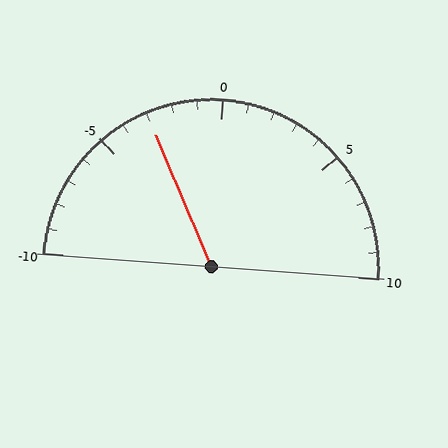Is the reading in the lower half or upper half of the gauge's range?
The reading is in the lower half of the range (-10 to 10).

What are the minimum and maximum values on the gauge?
The gauge ranges from -10 to 10.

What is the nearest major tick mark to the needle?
The nearest major tick mark is -5.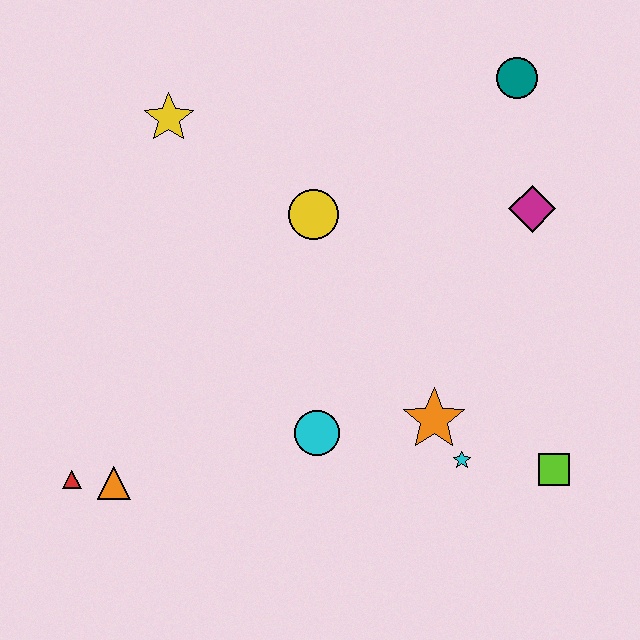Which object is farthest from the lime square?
The yellow star is farthest from the lime square.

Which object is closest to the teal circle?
The magenta diamond is closest to the teal circle.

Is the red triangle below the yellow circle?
Yes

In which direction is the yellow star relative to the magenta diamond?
The yellow star is to the left of the magenta diamond.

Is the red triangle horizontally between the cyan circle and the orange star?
No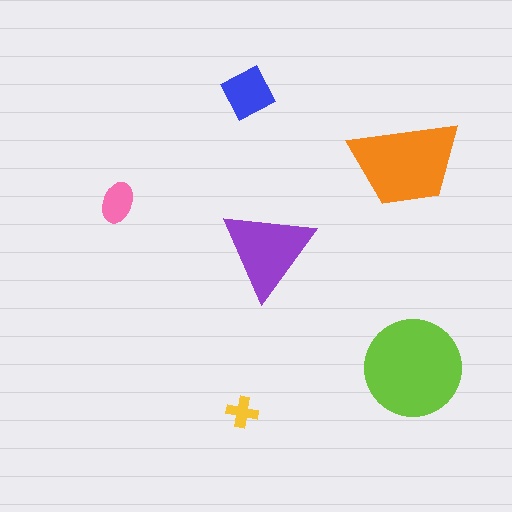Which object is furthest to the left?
The pink ellipse is leftmost.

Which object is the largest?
The lime circle.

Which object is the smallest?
The yellow cross.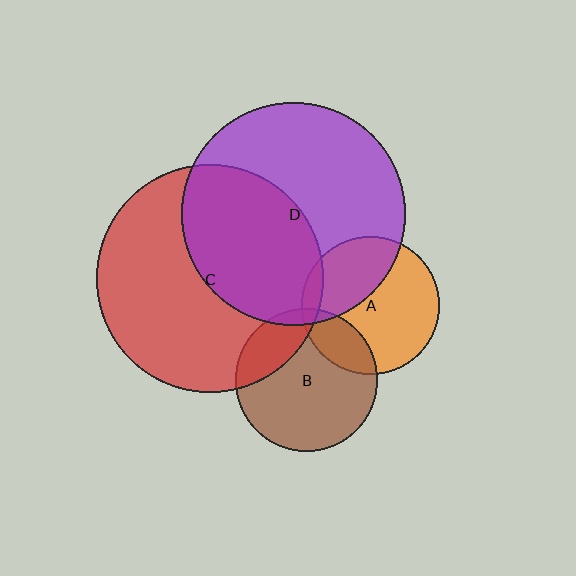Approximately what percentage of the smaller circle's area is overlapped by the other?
Approximately 5%.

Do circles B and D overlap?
Yes.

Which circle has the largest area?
Circle C (red).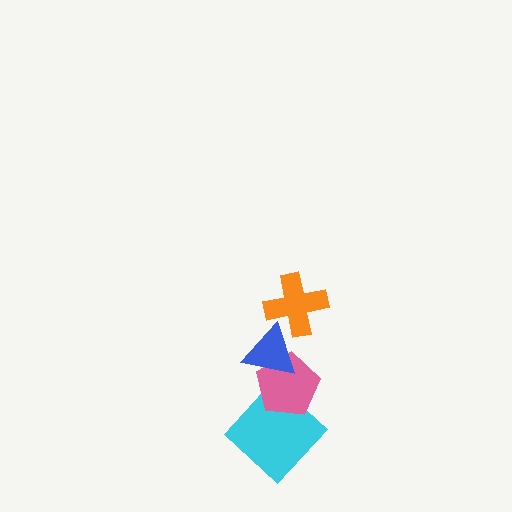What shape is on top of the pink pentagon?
The blue triangle is on top of the pink pentagon.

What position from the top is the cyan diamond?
The cyan diamond is 4th from the top.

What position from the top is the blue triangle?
The blue triangle is 2nd from the top.